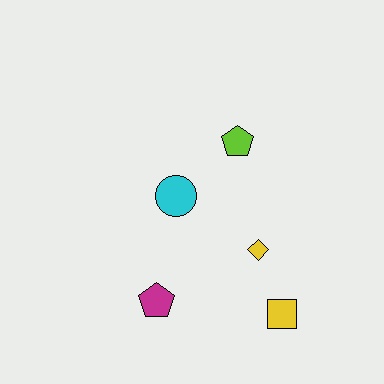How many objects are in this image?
There are 5 objects.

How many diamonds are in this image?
There is 1 diamond.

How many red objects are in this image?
There are no red objects.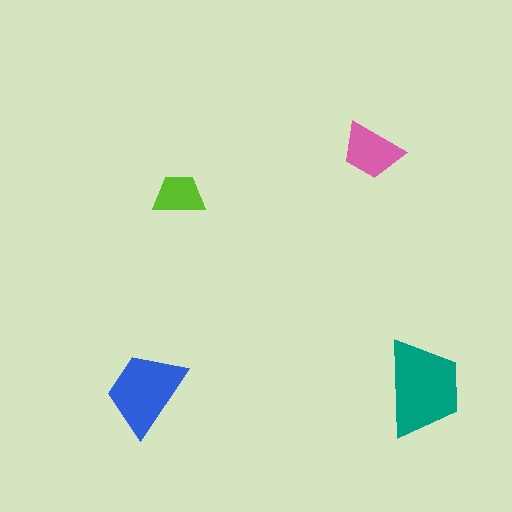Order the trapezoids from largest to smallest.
the teal one, the blue one, the pink one, the lime one.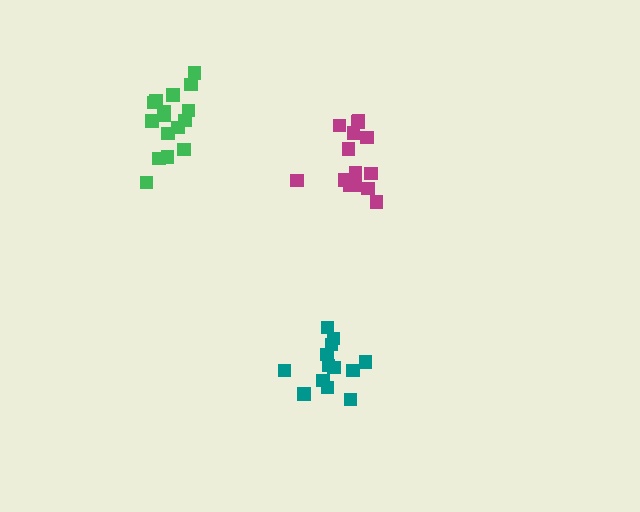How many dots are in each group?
Group 1: 16 dots, Group 2: 13 dots, Group 3: 14 dots (43 total).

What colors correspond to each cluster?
The clusters are colored: green, teal, magenta.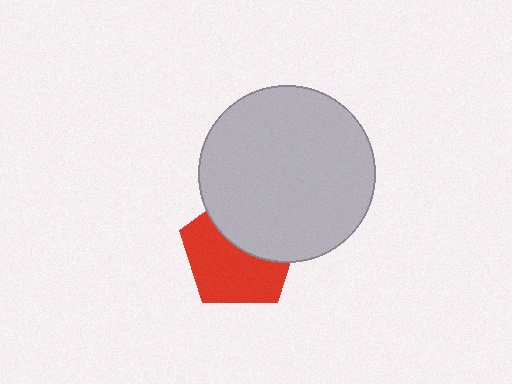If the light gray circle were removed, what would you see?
You would see the complete red pentagon.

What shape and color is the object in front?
The object in front is a light gray circle.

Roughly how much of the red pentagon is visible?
About half of it is visible (roughly 58%).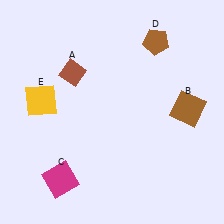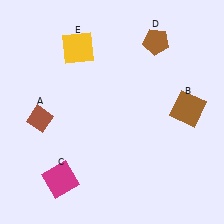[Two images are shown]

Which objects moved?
The objects that moved are: the brown diamond (A), the yellow square (E).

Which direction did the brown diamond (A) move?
The brown diamond (A) moved down.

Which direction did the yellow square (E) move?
The yellow square (E) moved up.